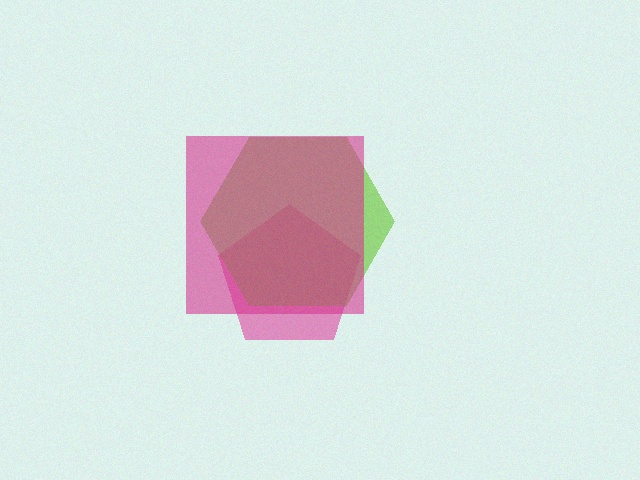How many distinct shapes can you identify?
There are 3 distinct shapes: a pink pentagon, a lime hexagon, a magenta square.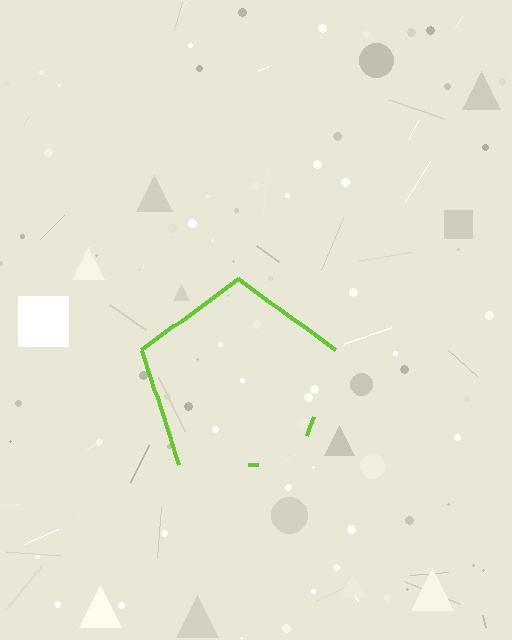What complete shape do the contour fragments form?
The contour fragments form a pentagon.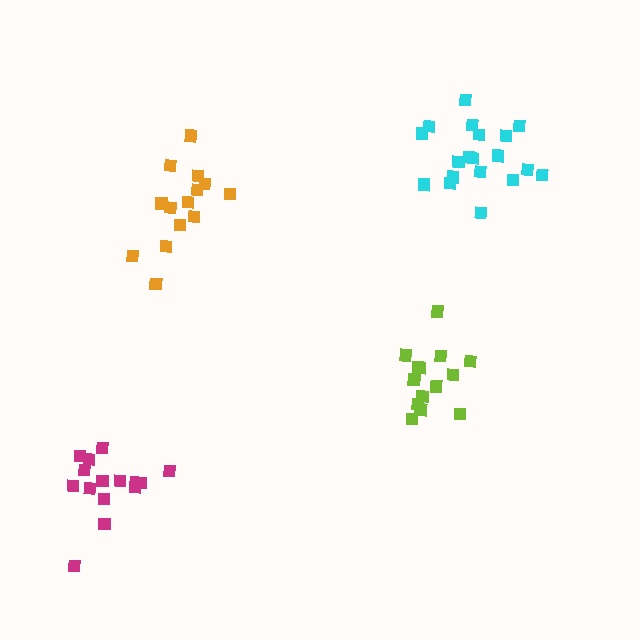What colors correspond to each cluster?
The clusters are colored: cyan, lime, magenta, orange.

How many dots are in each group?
Group 1: 20 dots, Group 2: 14 dots, Group 3: 15 dots, Group 4: 14 dots (63 total).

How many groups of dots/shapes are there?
There are 4 groups.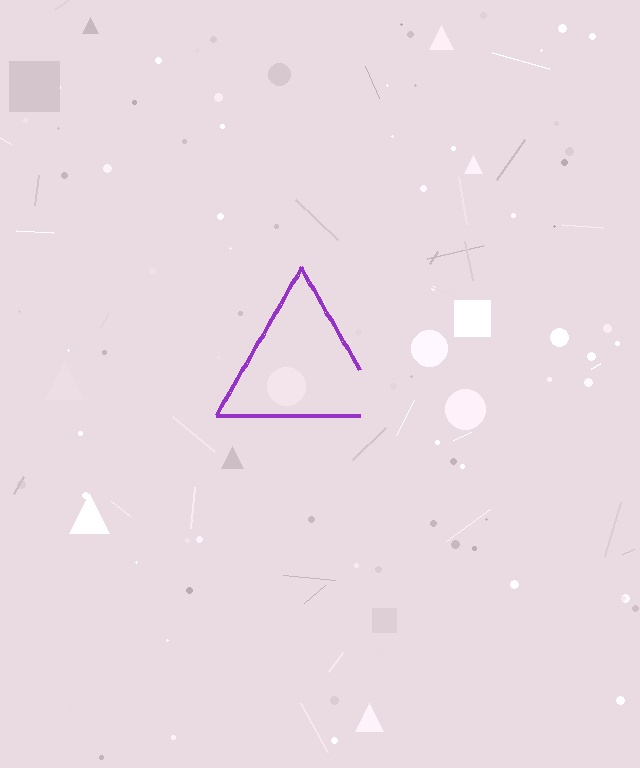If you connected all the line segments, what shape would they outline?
They would outline a triangle.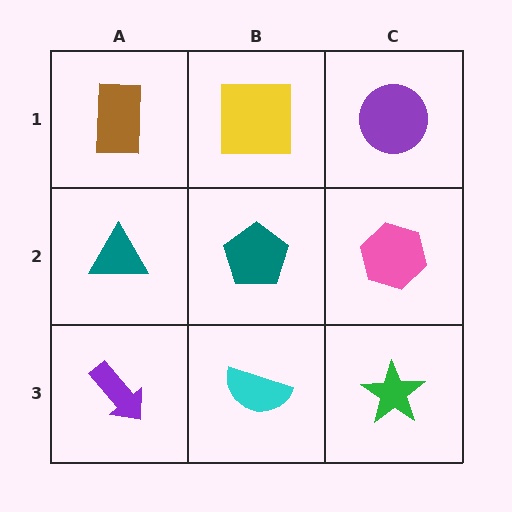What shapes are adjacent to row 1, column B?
A teal pentagon (row 2, column B), a brown rectangle (row 1, column A), a purple circle (row 1, column C).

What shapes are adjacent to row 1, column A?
A teal triangle (row 2, column A), a yellow square (row 1, column B).